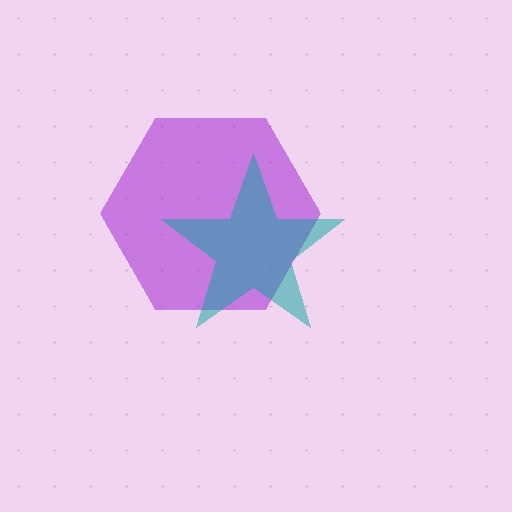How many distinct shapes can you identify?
There are 2 distinct shapes: a purple hexagon, a teal star.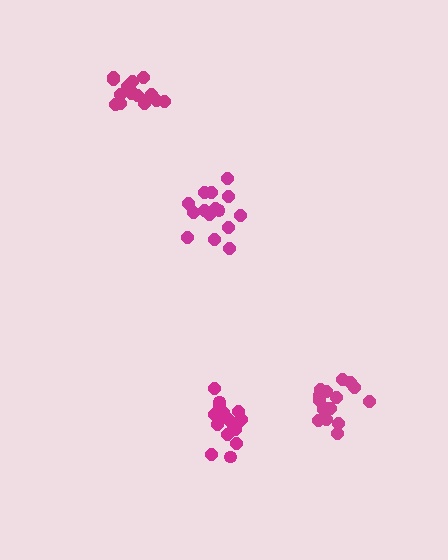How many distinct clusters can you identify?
There are 4 distinct clusters.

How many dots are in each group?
Group 1: 15 dots, Group 2: 17 dots, Group 3: 17 dots, Group 4: 16 dots (65 total).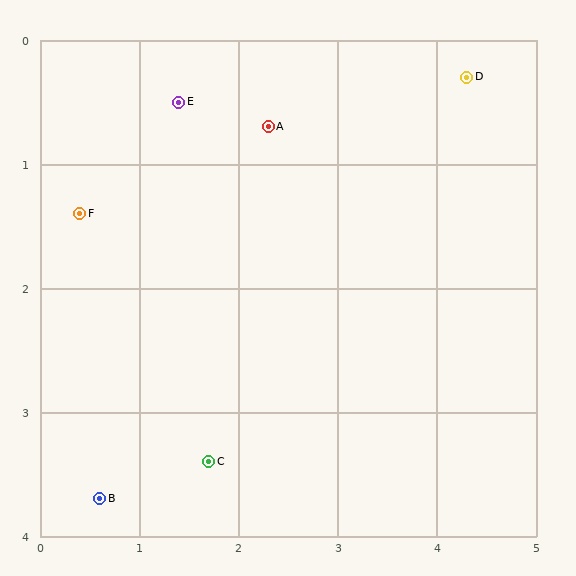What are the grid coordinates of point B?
Point B is at approximately (0.6, 3.7).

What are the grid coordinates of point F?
Point F is at approximately (0.4, 1.4).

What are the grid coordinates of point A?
Point A is at approximately (2.3, 0.7).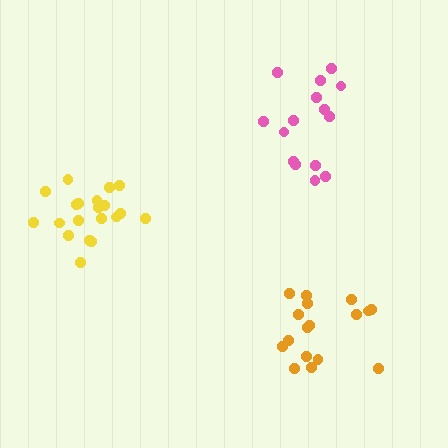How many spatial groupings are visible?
There are 3 spatial groupings.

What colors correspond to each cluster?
The clusters are colored: orange, yellow, pink.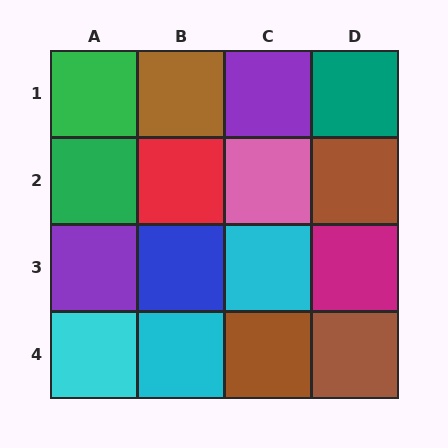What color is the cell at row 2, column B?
Red.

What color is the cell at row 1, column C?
Purple.